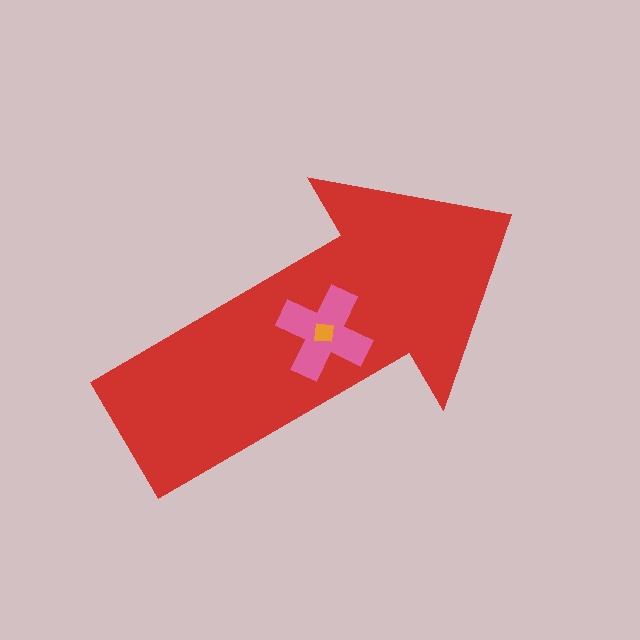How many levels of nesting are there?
3.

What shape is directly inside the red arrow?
The pink cross.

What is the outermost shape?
The red arrow.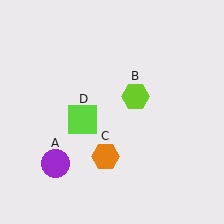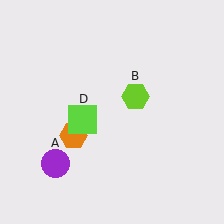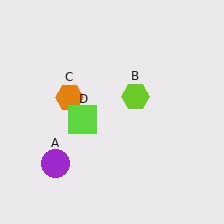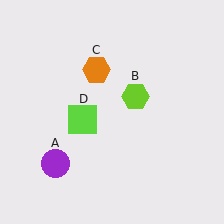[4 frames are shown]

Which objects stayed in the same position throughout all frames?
Purple circle (object A) and lime hexagon (object B) and lime square (object D) remained stationary.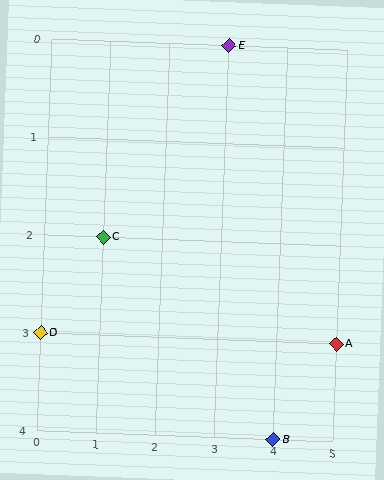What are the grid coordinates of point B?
Point B is at grid coordinates (4, 4).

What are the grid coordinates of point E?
Point E is at grid coordinates (3, 0).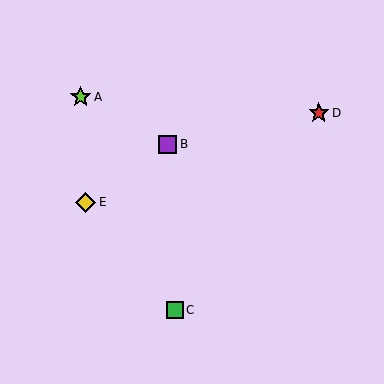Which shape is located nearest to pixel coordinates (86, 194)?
The yellow diamond (labeled E) at (86, 202) is nearest to that location.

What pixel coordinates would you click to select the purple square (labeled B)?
Click at (168, 144) to select the purple square B.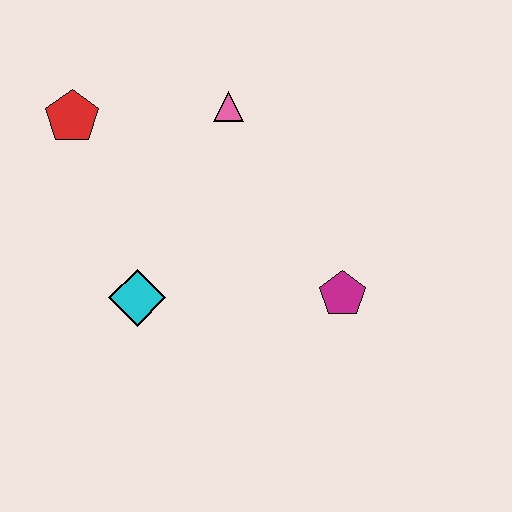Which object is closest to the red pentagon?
The pink triangle is closest to the red pentagon.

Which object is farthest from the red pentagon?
The magenta pentagon is farthest from the red pentagon.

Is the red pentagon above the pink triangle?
No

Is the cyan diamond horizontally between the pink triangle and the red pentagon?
Yes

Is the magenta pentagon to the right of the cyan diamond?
Yes